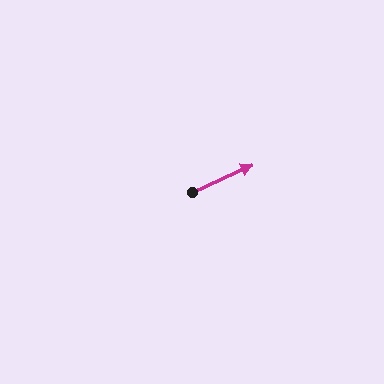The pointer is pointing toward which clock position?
Roughly 2 o'clock.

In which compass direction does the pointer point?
Northeast.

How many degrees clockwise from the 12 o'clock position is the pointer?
Approximately 66 degrees.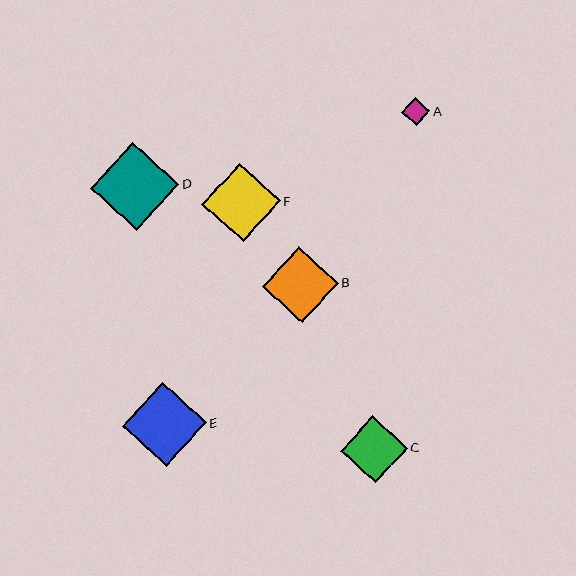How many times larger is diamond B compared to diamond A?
Diamond B is approximately 2.7 times the size of diamond A.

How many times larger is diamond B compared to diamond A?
Diamond B is approximately 2.7 times the size of diamond A.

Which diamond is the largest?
Diamond D is the largest with a size of approximately 88 pixels.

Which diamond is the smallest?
Diamond A is the smallest with a size of approximately 28 pixels.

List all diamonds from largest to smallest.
From largest to smallest: D, E, F, B, C, A.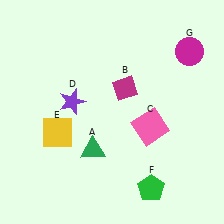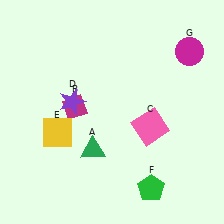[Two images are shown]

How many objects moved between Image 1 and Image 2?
1 object moved between the two images.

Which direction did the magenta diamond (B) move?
The magenta diamond (B) moved left.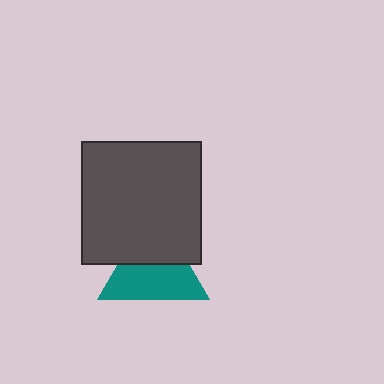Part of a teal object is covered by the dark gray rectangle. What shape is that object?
It is a triangle.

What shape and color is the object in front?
The object in front is a dark gray rectangle.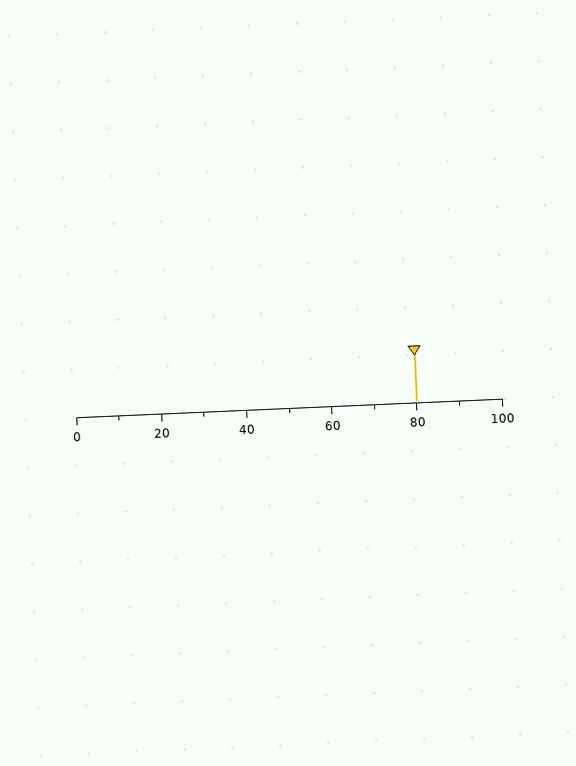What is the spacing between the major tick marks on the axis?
The major ticks are spaced 20 apart.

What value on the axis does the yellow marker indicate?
The marker indicates approximately 80.